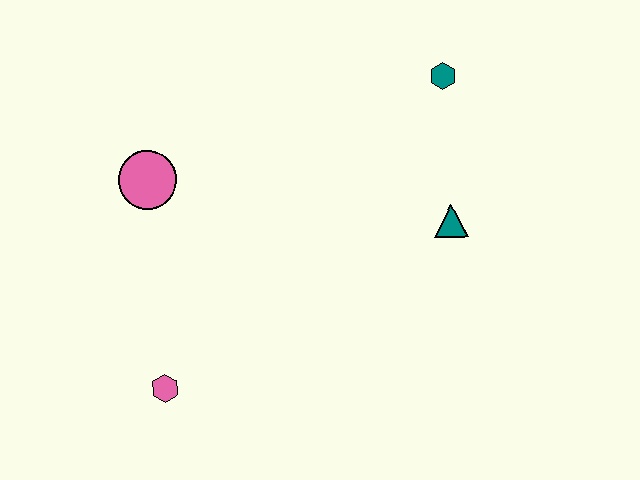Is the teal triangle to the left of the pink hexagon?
No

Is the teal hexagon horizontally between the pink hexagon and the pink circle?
No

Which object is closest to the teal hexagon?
The teal triangle is closest to the teal hexagon.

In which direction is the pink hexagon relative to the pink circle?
The pink hexagon is below the pink circle.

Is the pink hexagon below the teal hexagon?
Yes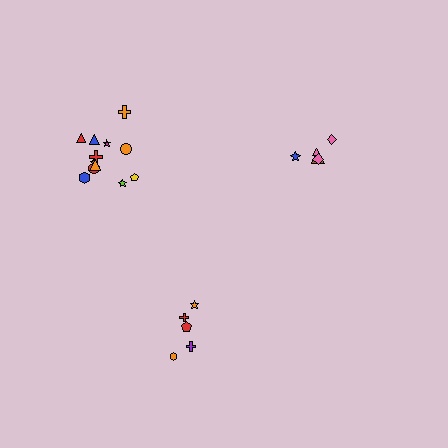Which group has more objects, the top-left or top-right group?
The top-left group.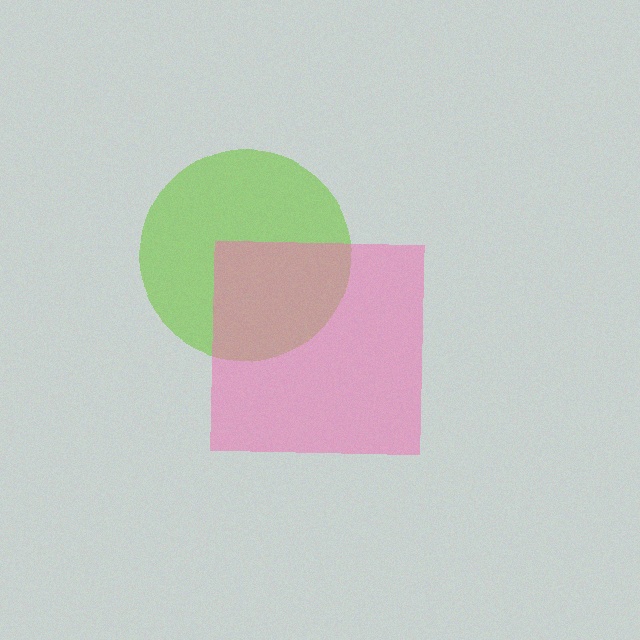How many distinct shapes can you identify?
There are 2 distinct shapes: a lime circle, a pink square.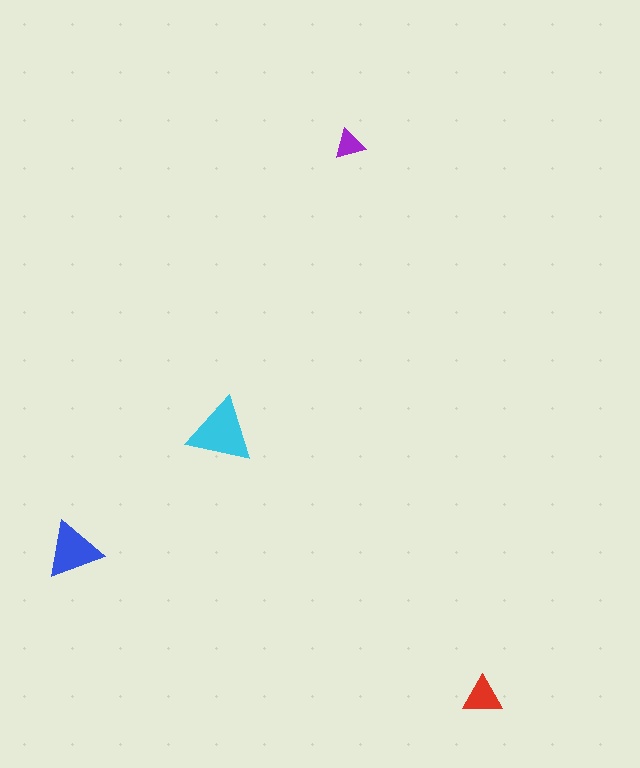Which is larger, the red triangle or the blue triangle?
The blue one.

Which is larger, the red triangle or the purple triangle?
The red one.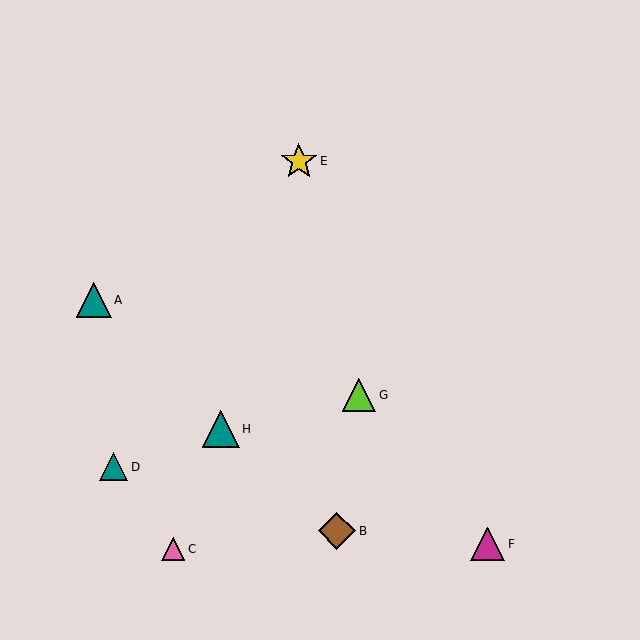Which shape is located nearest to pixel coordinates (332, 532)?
The brown diamond (labeled B) at (337, 531) is nearest to that location.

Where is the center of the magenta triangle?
The center of the magenta triangle is at (488, 544).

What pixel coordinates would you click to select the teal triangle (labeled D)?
Click at (114, 467) to select the teal triangle D.